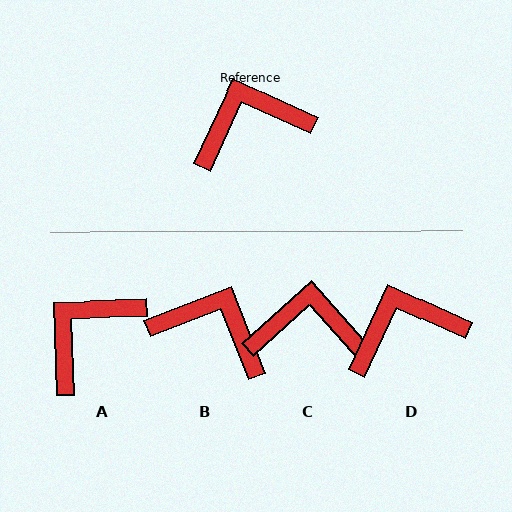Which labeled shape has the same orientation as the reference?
D.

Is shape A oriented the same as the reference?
No, it is off by about 27 degrees.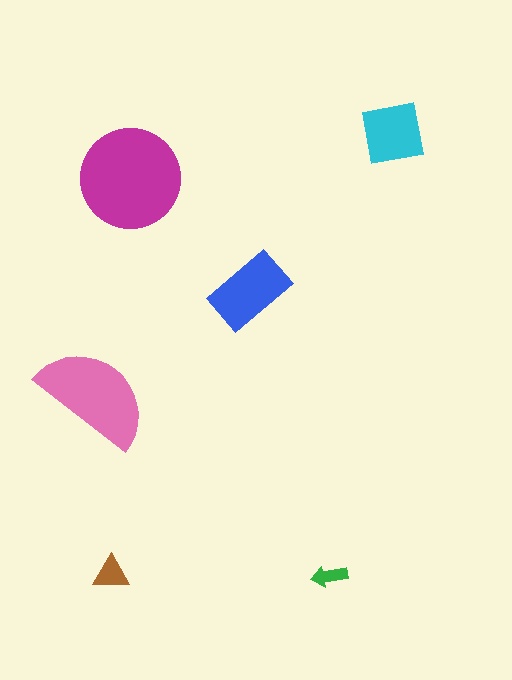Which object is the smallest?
The green arrow.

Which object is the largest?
The magenta circle.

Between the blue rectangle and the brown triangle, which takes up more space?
The blue rectangle.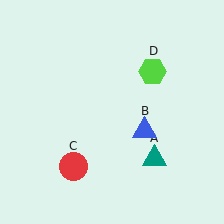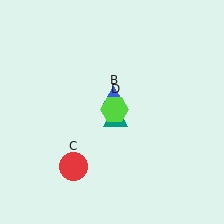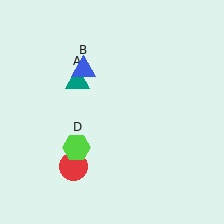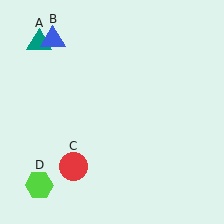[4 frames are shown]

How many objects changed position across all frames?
3 objects changed position: teal triangle (object A), blue triangle (object B), lime hexagon (object D).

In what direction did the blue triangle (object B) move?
The blue triangle (object B) moved up and to the left.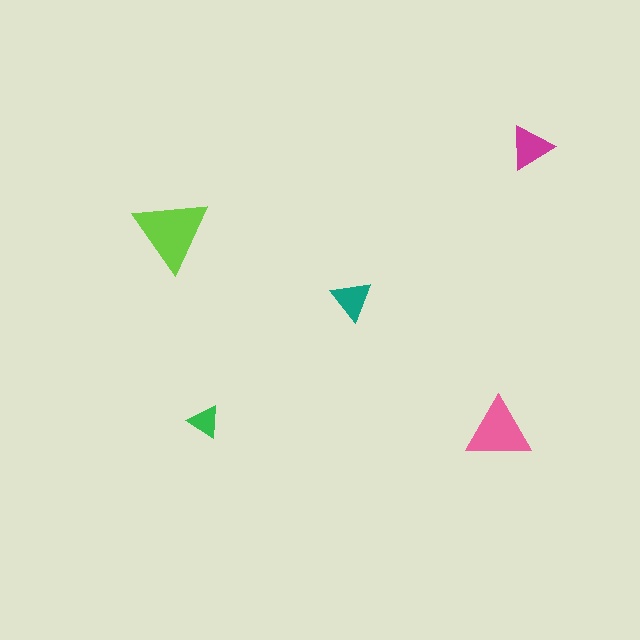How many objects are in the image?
There are 5 objects in the image.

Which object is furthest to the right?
The magenta triangle is rightmost.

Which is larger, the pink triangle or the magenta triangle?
The pink one.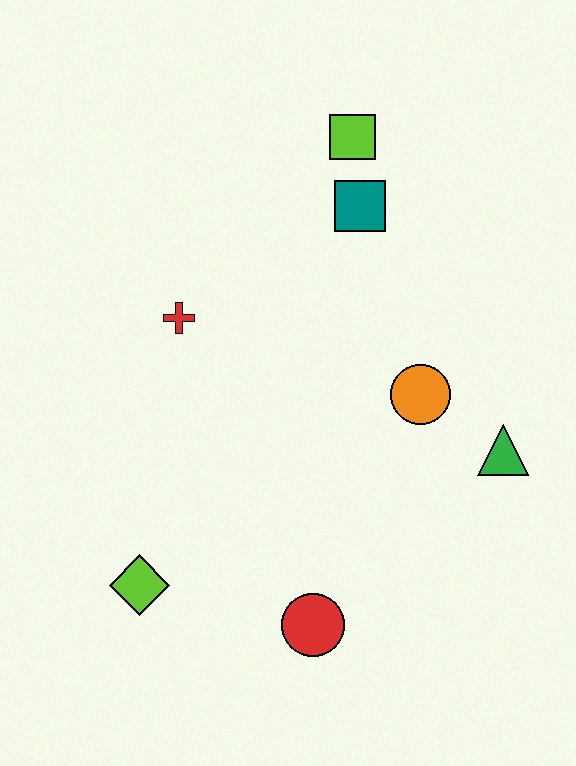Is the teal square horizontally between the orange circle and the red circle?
Yes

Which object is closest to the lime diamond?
The red circle is closest to the lime diamond.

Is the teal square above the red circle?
Yes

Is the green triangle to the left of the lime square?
No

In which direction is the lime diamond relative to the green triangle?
The lime diamond is to the left of the green triangle.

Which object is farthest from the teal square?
The lime diamond is farthest from the teal square.